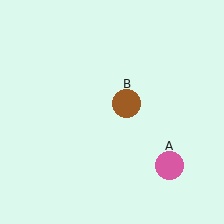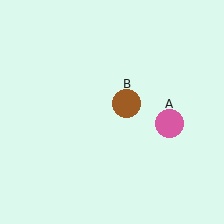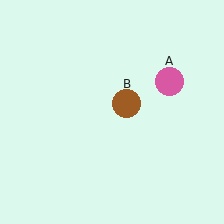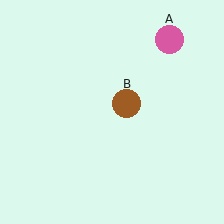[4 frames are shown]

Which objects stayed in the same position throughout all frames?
Brown circle (object B) remained stationary.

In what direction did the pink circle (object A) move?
The pink circle (object A) moved up.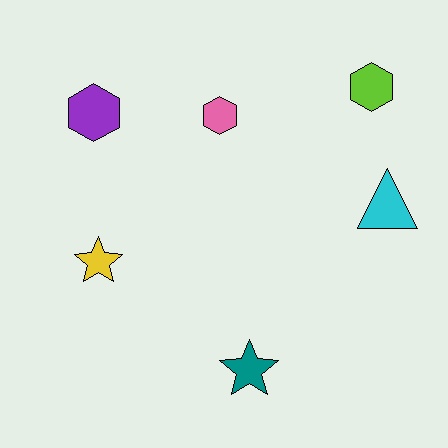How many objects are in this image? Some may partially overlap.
There are 6 objects.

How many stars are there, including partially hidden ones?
There are 2 stars.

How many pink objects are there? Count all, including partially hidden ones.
There is 1 pink object.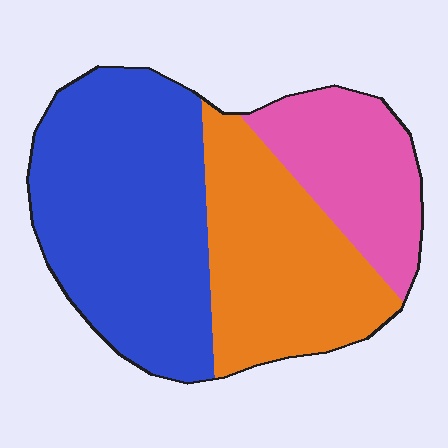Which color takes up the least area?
Pink, at roughly 20%.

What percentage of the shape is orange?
Orange covers 32% of the shape.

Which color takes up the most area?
Blue, at roughly 45%.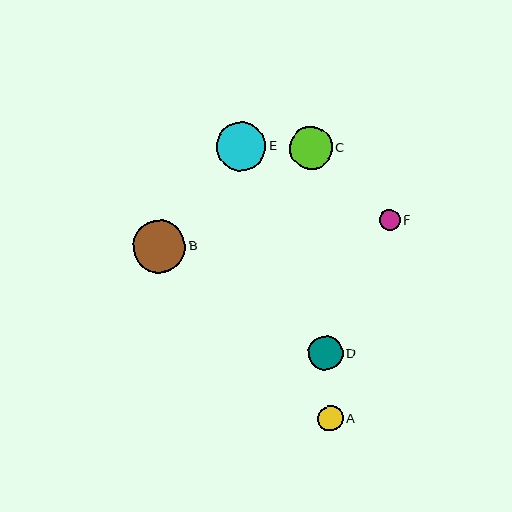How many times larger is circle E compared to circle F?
Circle E is approximately 2.4 times the size of circle F.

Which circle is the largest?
Circle B is the largest with a size of approximately 53 pixels.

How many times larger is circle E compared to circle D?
Circle E is approximately 1.4 times the size of circle D.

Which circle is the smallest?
Circle F is the smallest with a size of approximately 20 pixels.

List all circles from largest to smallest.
From largest to smallest: B, E, C, D, A, F.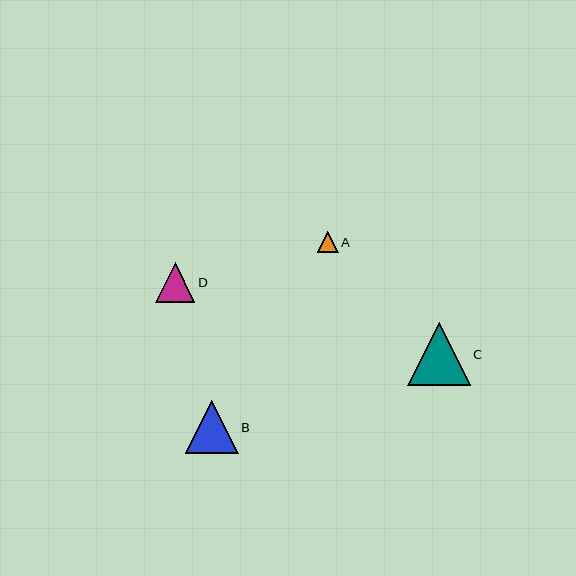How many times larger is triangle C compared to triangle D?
Triangle C is approximately 1.6 times the size of triangle D.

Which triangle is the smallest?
Triangle A is the smallest with a size of approximately 21 pixels.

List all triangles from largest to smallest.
From largest to smallest: C, B, D, A.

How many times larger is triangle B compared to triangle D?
Triangle B is approximately 1.3 times the size of triangle D.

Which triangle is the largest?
Triangle C is the largest with a size of approximately 63 pixels.